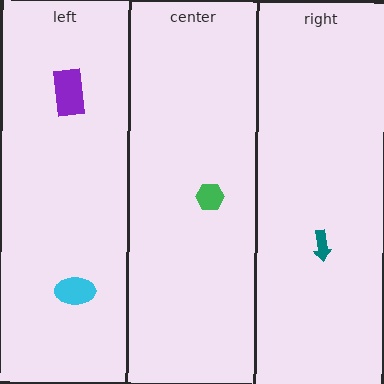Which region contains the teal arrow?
The right region.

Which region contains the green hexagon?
The center region.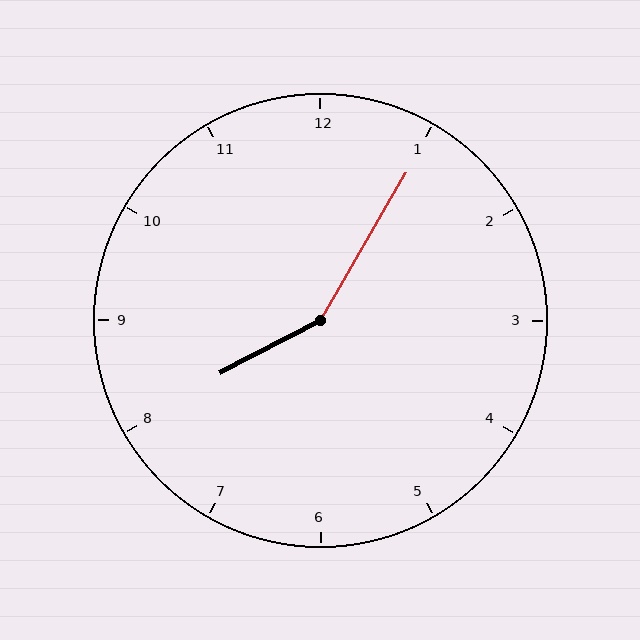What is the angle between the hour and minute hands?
Approximately 148 degrees.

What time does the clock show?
8:05.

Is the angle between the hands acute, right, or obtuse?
It is obtuse.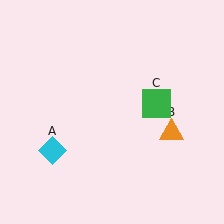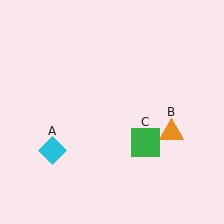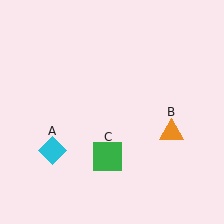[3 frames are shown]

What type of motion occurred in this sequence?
The green square (object C) rotated clockwise around the center of the scene.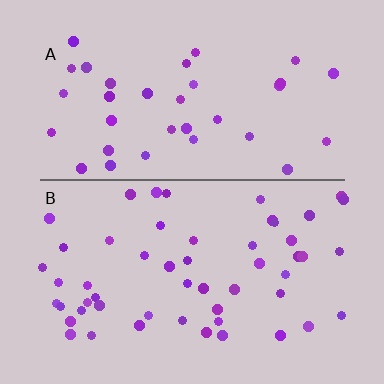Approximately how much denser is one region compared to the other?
Approximately 1.5× — region B over region A.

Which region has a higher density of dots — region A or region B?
B (the bottom).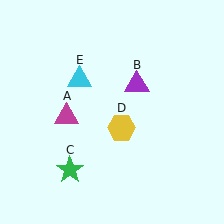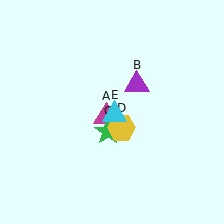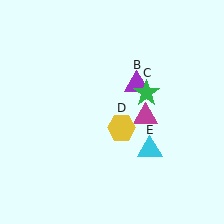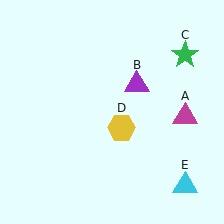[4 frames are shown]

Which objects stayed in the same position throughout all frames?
Purple triangle (object B) and yellow hexagon (object D) remained stationary.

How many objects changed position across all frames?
3 objects changed position: magenta triangle (object A), green star (object C), cyan triangle (object E).